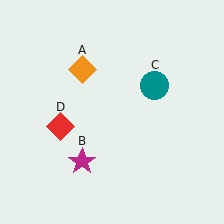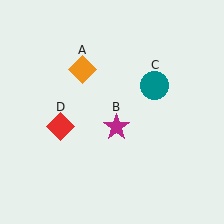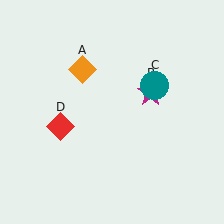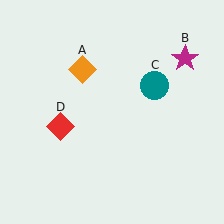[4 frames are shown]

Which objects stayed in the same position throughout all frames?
Orange diamond (object A) and teal circle (object C) and red diamond (object D) remained stationary.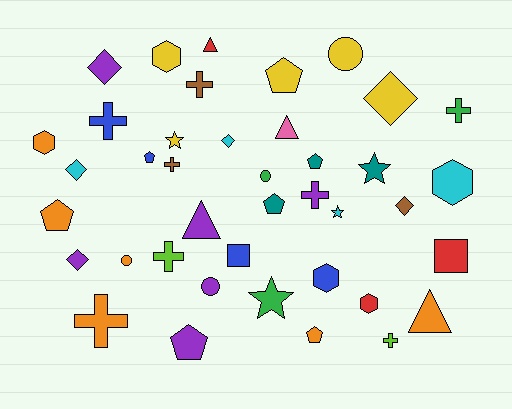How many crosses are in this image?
There are 8 crosses.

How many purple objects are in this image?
There are 6 purple objects.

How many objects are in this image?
There are 40 objects.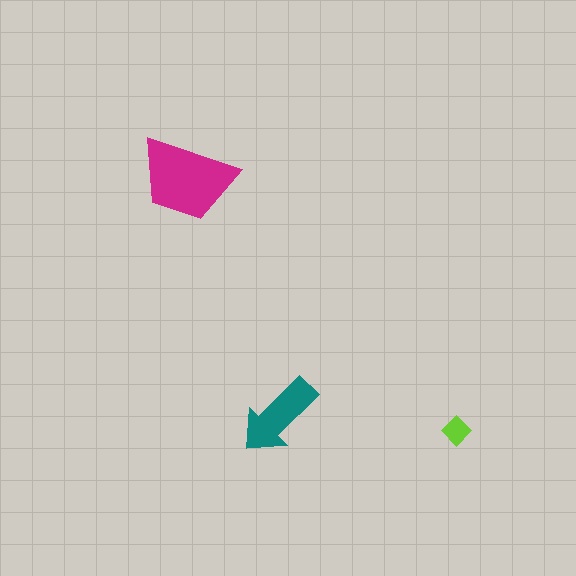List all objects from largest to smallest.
The magenta trapezoid, the teal arrow, the lime diamond.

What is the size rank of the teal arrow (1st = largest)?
2nd.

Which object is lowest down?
The lime diamond is bottommost.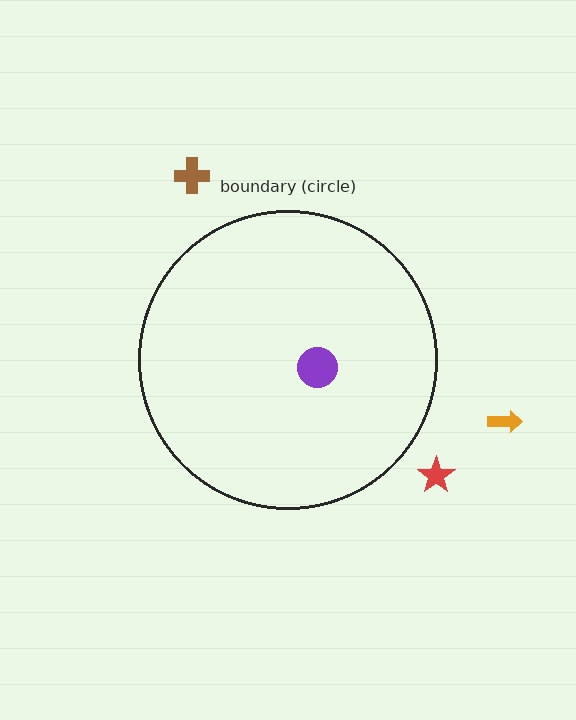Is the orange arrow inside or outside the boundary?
Outside.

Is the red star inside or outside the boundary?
Outside.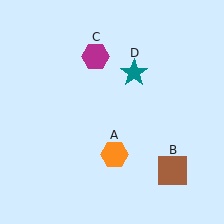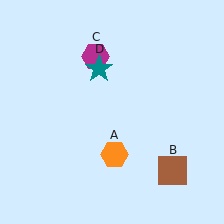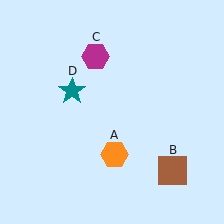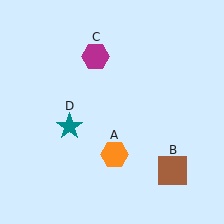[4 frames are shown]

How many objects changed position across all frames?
1 object changed position: teal star (object D).